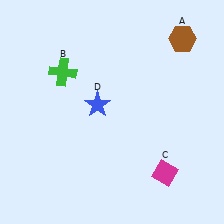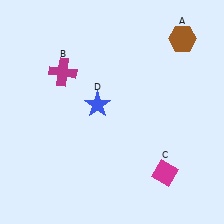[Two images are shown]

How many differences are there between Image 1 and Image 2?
There is 1 difference between the two images.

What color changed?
The cross (B) changed from green in Image 1 to magenta in Image 2.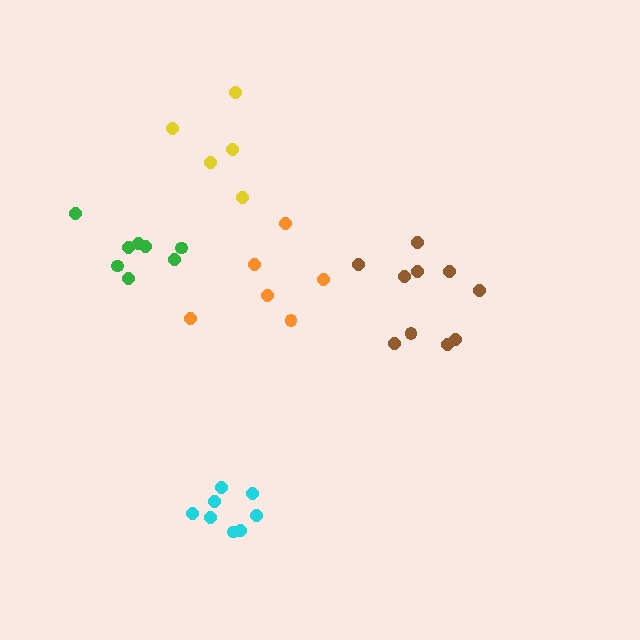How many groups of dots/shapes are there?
There are 5 groups.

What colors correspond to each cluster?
The clusters are colored: brown, cyan, green, yellow, orange.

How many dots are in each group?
Group 1: 10 dots, Group 2: 8 dots, Group 3: 8 dots, Group 4: 5 dots, Group 5: 6 dots (37 total).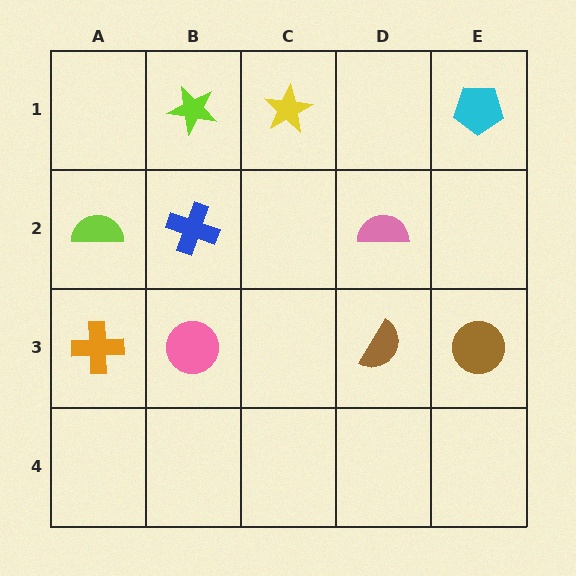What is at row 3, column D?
A brown semicircle.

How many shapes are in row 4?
0 shapes.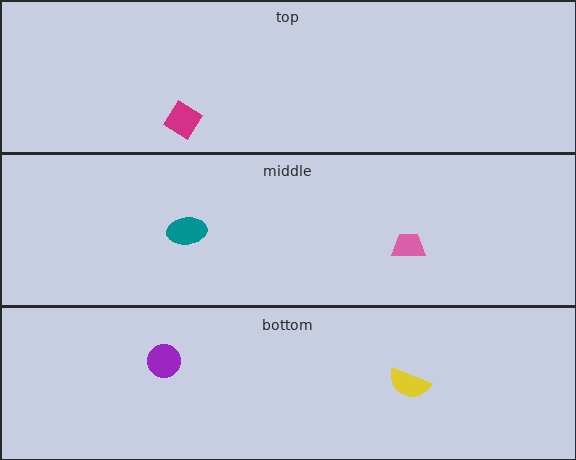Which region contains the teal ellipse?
The middle region.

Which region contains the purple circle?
The bottom region.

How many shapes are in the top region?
1.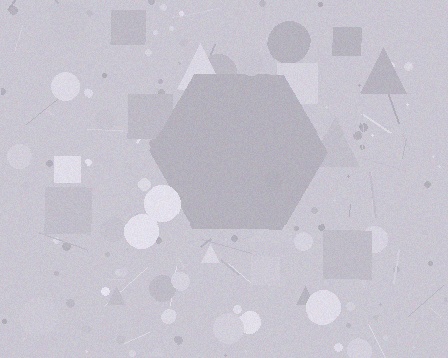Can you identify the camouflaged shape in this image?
The camouflaged shape is a hexagon.